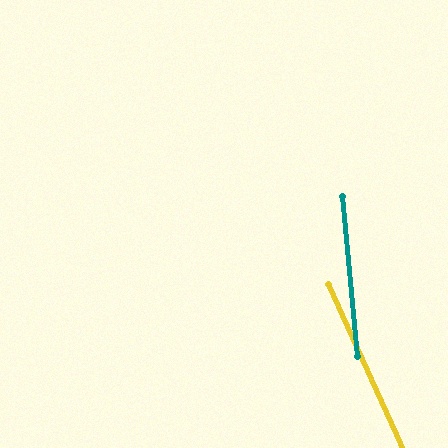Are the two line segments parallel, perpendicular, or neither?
Neither parallel nor perpendicular — they differ by about 19°.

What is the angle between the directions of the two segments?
Approximately 19 degrees.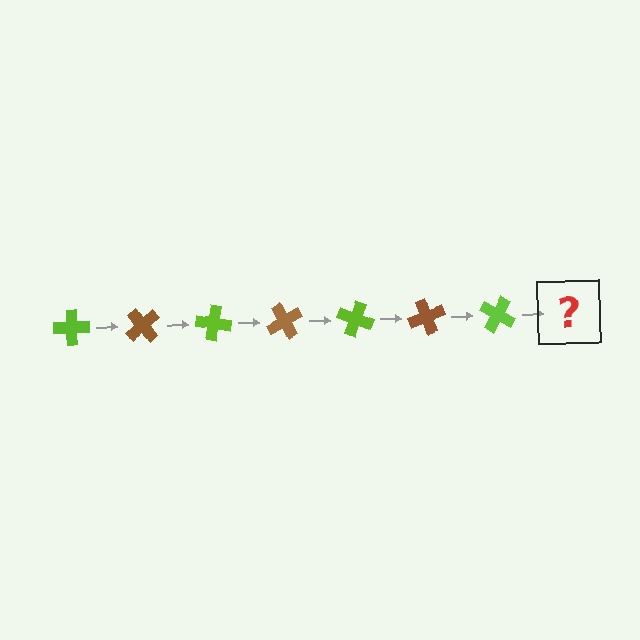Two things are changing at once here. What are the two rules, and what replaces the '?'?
The two rules are that it rotates 50 degrees each step and the color cycles through lime and brown. The '?' should be a brown cross, rotated 350 degrees from the start.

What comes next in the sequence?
The next element should be a brown cross, rotated 350 degrees from the start.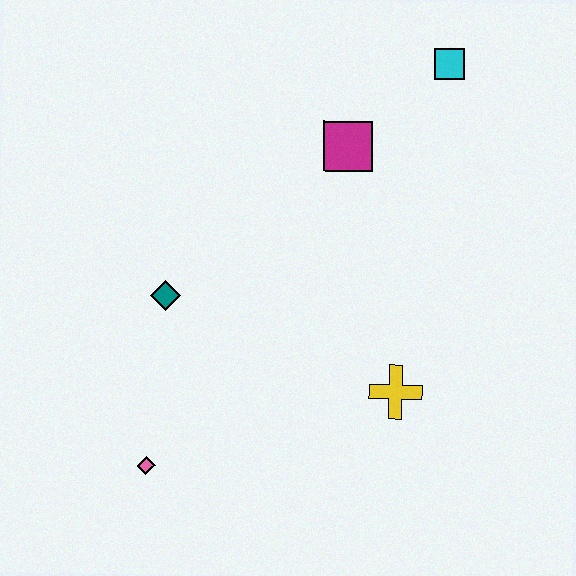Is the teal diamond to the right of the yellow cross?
No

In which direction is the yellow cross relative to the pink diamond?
The yellow cross is to the right of the pink diamond.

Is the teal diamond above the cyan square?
No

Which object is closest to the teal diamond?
The pink diamond is closest to the teal diamond.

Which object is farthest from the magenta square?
The pink diamond is farthest from the magenta square.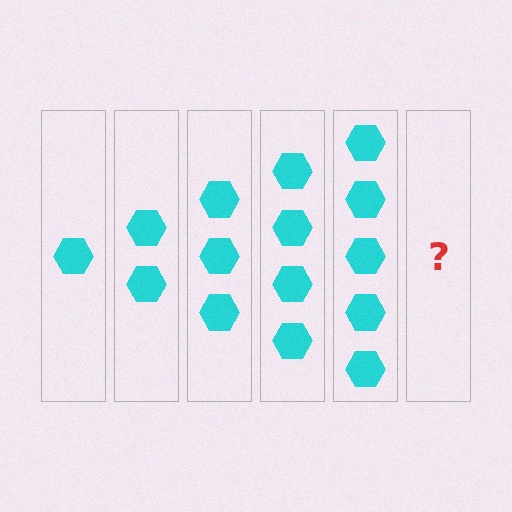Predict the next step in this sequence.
The next step is 6 hexagons.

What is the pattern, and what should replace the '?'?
The pattern is that each step adds one more hexagon. The '?' should be 6 hexagons.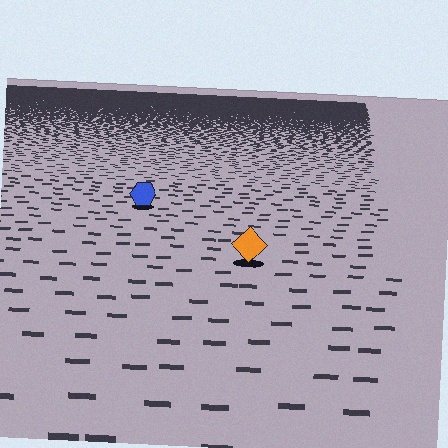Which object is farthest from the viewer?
The blue hexagon is farthest from the viewer. It appears smaller and the ground texture around it is denser.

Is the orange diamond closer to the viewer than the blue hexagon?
Yes. The orange diamond is closer — you can tell from the texture gradient: the ground texture is coarser near it.